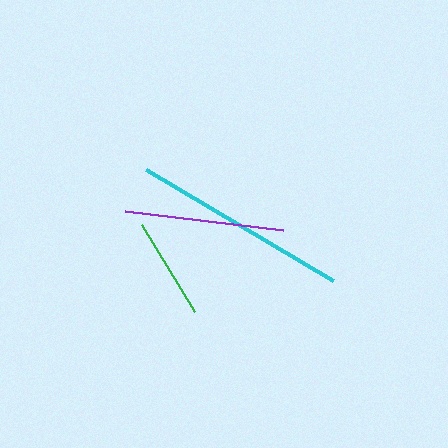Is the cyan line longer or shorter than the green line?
The cyan line is longer than the green line.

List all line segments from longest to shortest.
From longest to shortest: cyan, purple, green.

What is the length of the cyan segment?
The cyan segment is approximately 217 pixels long.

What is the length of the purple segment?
The purple segment is approximately 159 pixels long.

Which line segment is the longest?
The cyan line is the longest at approximately 217 pixels.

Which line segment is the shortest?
The green line is the shortest at approximately 102 pixels.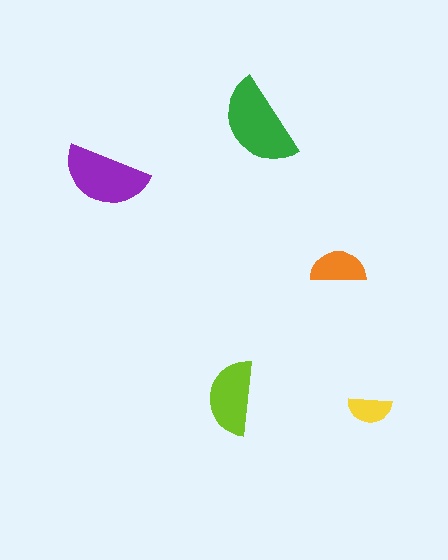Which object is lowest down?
The yellow semicircle is bottommost.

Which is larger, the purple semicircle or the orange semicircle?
The purple one.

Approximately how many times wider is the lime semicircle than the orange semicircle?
About 1.5 times wider.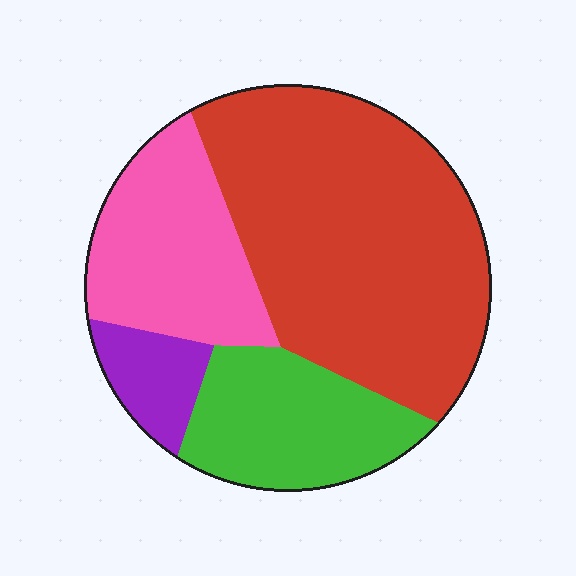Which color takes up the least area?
Purple, at roughly 5%.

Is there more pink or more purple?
Pink.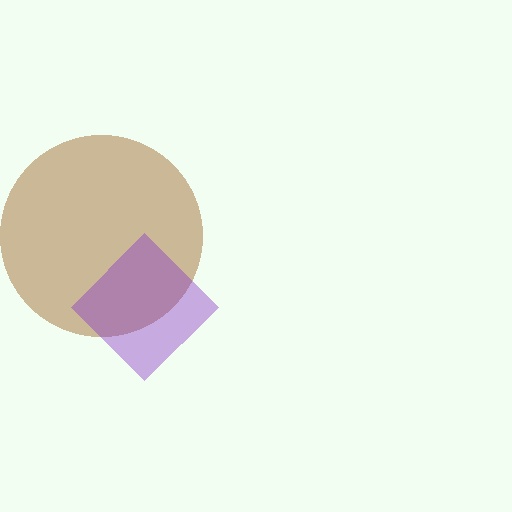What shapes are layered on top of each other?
The layered shapes are: a brown circle, a purple diamond.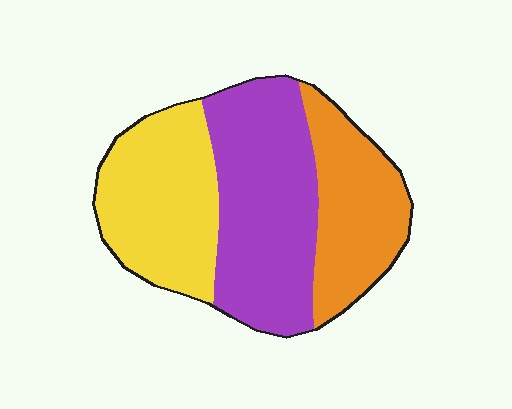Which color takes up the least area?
Orange, at roughly 25%.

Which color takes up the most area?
Purple, at roughly 40%.